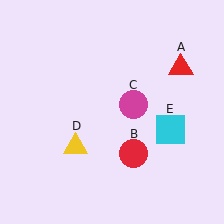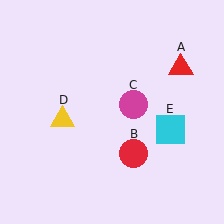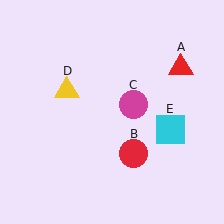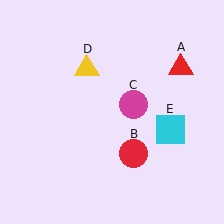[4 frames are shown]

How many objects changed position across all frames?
1 object changed position: yellow triangle (object D).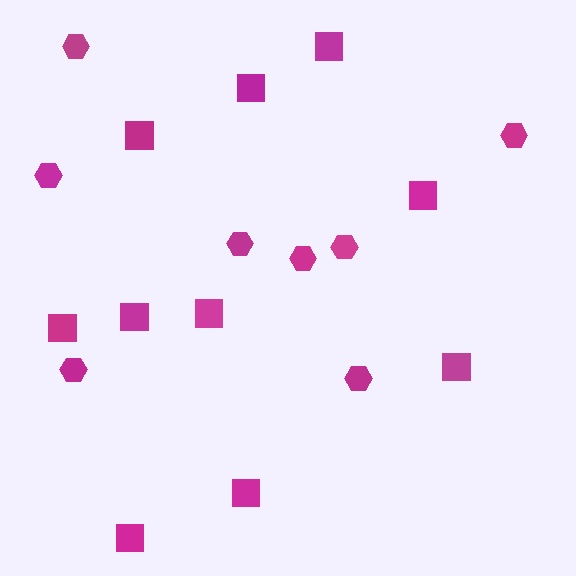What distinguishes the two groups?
There are 2 groups: one group of squares (10) and one group of hexagons (8).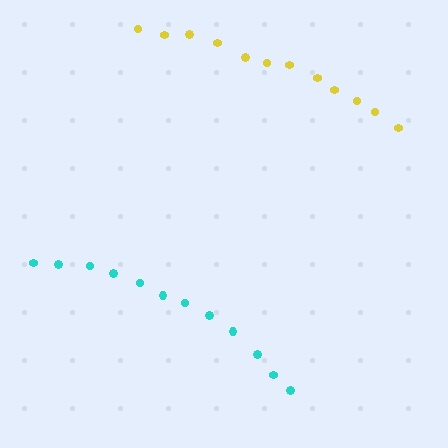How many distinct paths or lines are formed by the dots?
There are 2 distinct paths.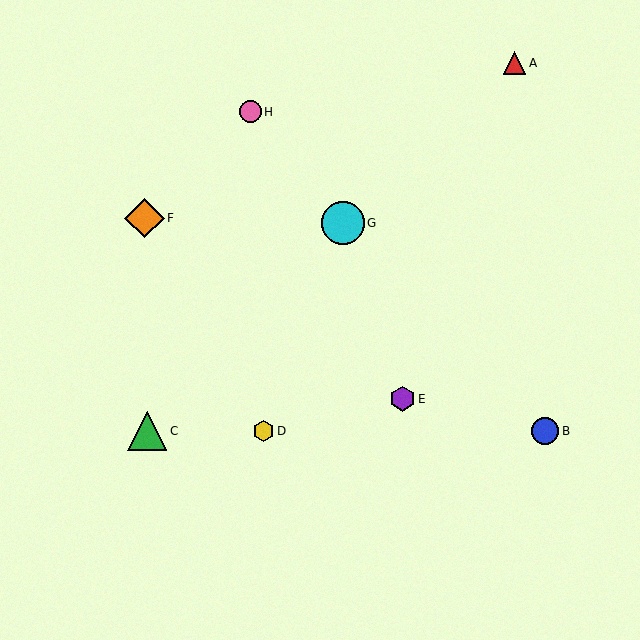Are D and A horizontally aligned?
No, D is at y≈431 and A is at y≈63.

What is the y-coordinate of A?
Object A is at y≈63.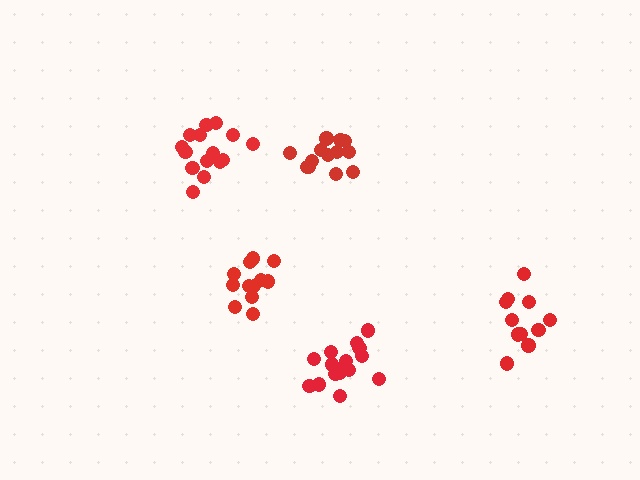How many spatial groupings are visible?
There are 5 spatial groupings.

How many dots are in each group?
Group 1: 11 dots, Group 2: 16 dots, Group 3: 13 dots, Group 4: 12 dots, Group 5: 15 dots (67 total).